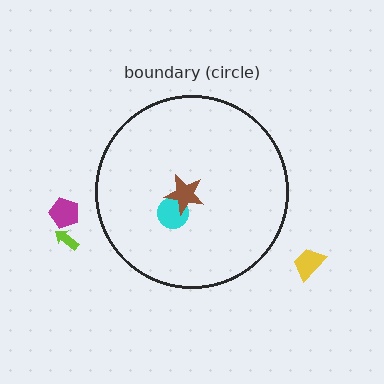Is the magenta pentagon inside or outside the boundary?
Outside.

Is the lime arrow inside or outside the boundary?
Outside.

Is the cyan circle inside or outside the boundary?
Inside.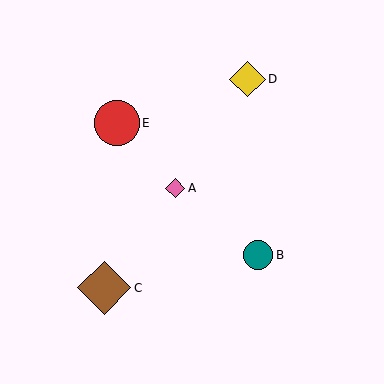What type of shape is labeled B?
Shape B is a teal circle.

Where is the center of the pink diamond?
The center of the pink diamond is at (175, 188).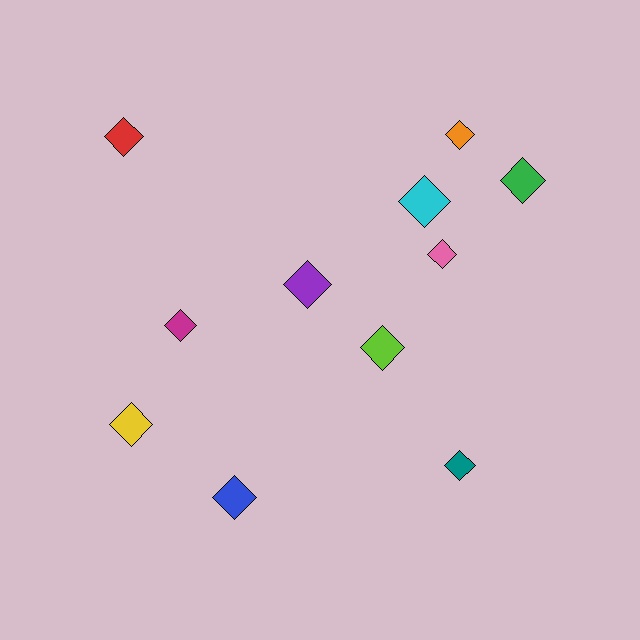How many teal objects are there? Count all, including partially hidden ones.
There is 1 teal object.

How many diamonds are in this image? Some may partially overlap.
There are 11 diamonds.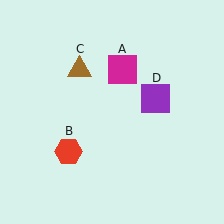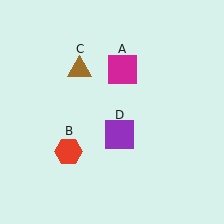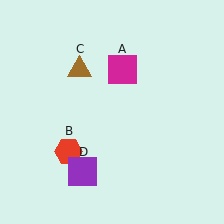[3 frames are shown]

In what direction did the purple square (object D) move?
The purple square (object D) moved down and to the left.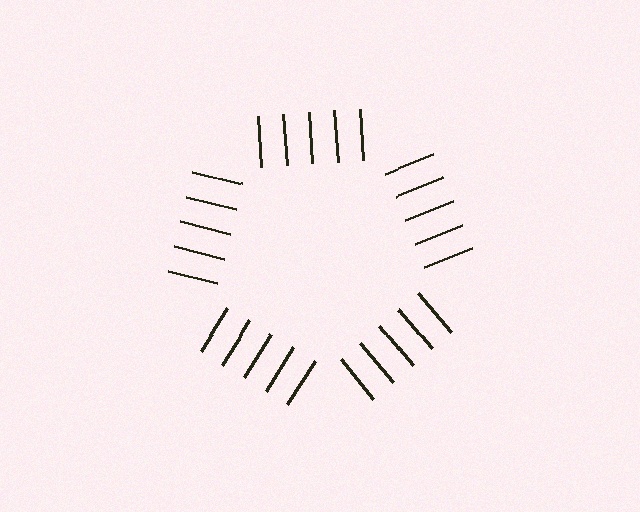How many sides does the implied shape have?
5 sides — the line-ends trace a pentagon.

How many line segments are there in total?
25 — 5 along each of the 5 edges.